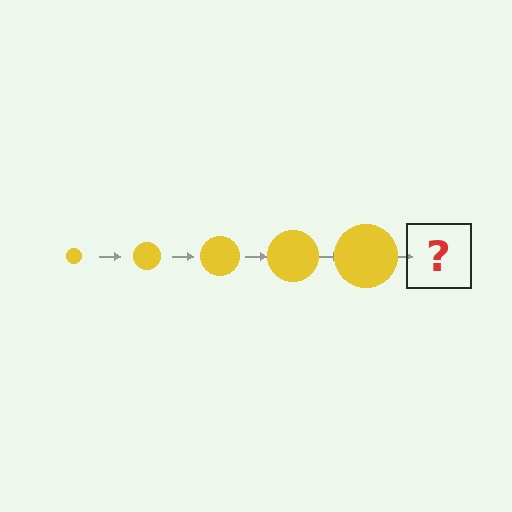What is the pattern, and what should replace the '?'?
The pattern is that the circle gets progressively larger each step. The '?' should be a yellow circle, larger than the previous one.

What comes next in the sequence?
The next element should be a yellow circle, larger than the previous one.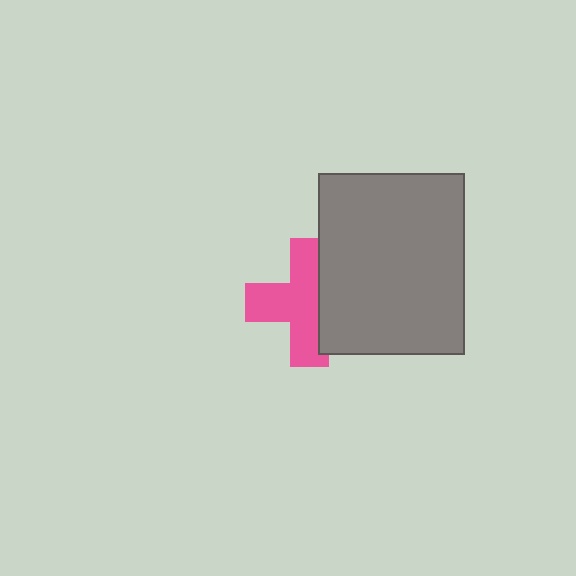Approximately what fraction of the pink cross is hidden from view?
Roughly 36% of the pink cross is hidden behind the gray rectangle.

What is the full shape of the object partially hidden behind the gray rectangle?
The partially hidden object is a pink cross.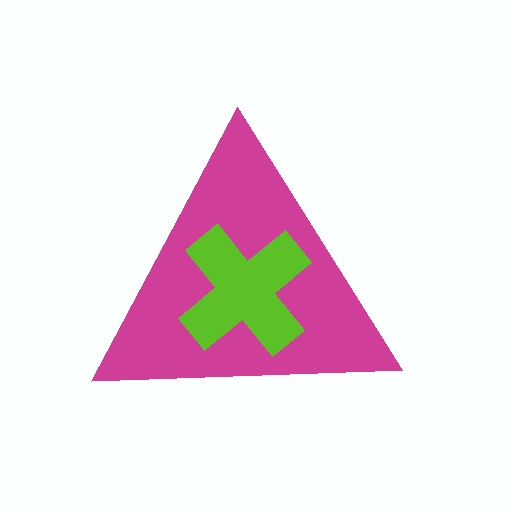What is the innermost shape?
The lime cross.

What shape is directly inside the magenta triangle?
The lime cross.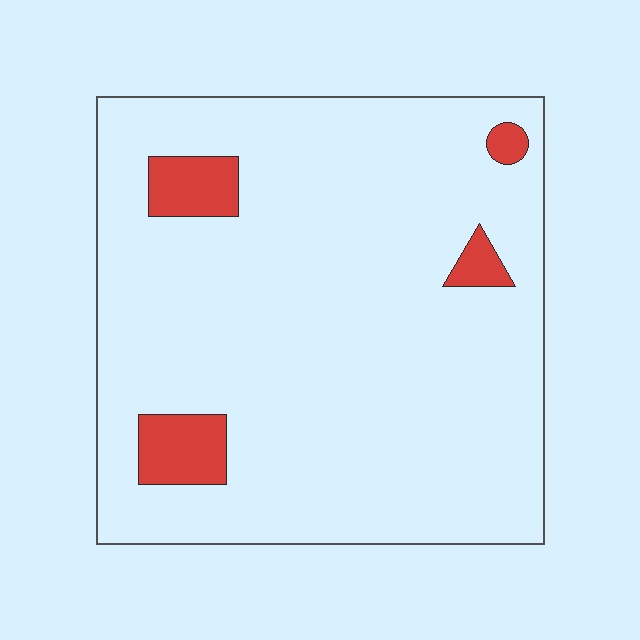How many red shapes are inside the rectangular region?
4.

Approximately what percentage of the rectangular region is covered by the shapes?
Approximately 10%.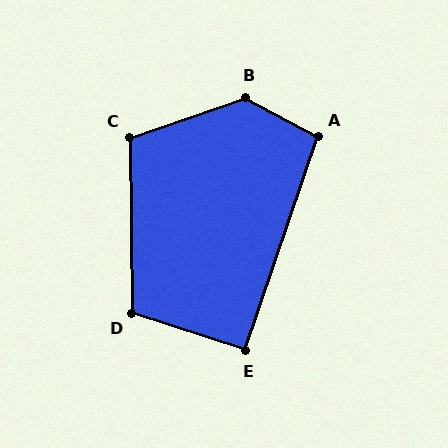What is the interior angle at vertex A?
Approximately 100 degrees (obtuse).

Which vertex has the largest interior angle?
B, at approximately 133 degrees.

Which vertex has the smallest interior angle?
E, at approximately 91 degrees.